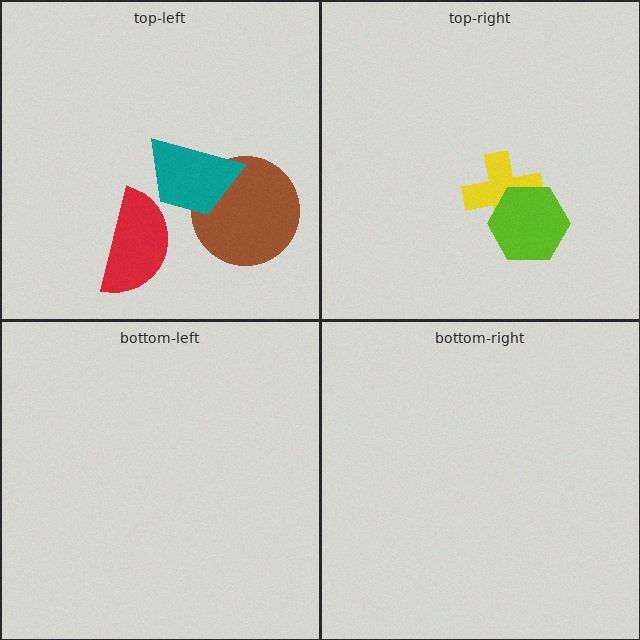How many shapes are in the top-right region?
2.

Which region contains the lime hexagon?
The top-right region.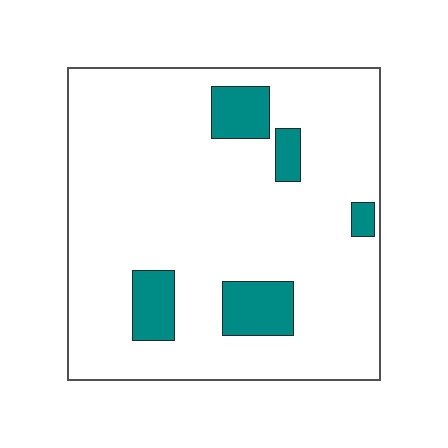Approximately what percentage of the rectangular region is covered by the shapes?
Approximately 15%.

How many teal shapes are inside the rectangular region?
5.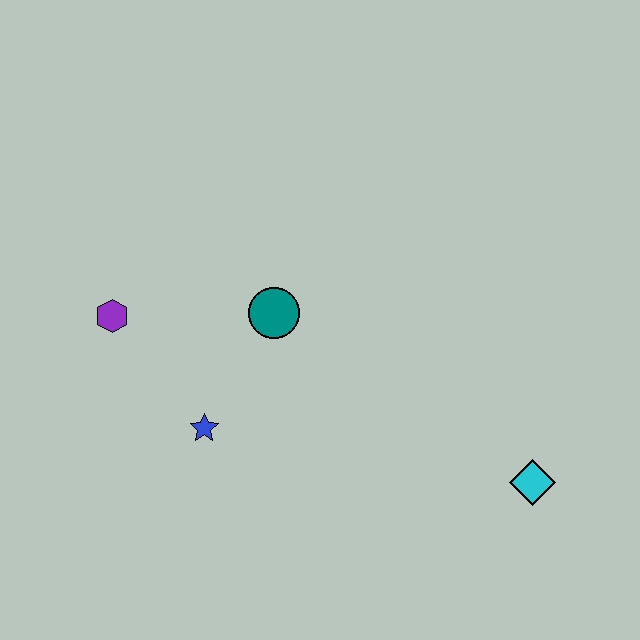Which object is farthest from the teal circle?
The cyan diamond is farthest from the teal circle.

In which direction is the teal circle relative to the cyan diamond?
The teal circle is to the left of the cyan diamond.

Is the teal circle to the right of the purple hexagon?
Yes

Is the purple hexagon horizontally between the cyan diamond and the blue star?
No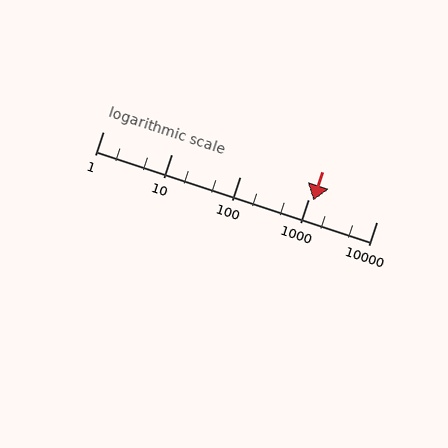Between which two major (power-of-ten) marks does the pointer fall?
The pointer is between 1000 and 10000.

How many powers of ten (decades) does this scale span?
The scale spans 4 decades, from 1 to 10000.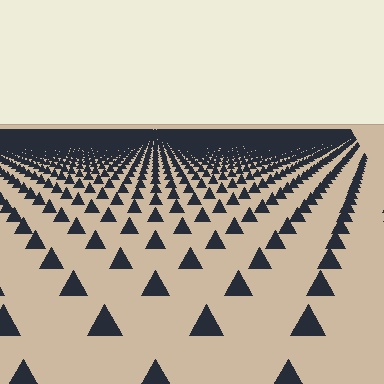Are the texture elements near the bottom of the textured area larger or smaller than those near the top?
Larger. Near the bottom, elements are closer to the viewer and appear at a bigger on-screen size.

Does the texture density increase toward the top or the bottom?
Density increases toward the top.